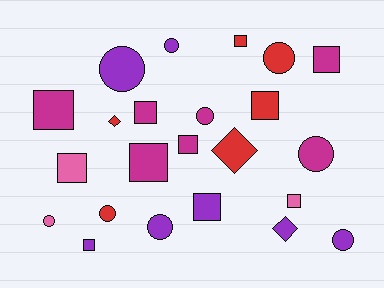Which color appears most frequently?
Purple, with 7 objects.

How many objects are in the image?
There are 23 objects.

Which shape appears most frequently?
Square, with 11 objects.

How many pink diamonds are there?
There are no pink diamonds.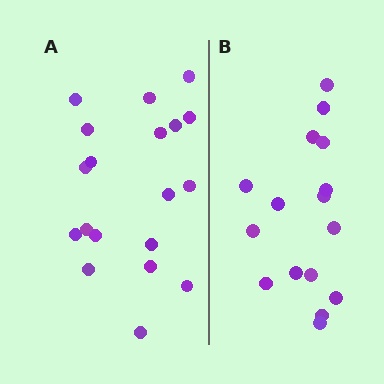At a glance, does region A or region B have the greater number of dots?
Region A (the left region) has more dots.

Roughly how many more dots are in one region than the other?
Region A has just a few more — roughly 2 or 3 more dots than region B.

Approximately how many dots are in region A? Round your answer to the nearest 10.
About 20 dots. (The exact count is 19, which rounds to 20.)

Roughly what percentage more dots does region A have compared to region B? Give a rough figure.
About 20% more.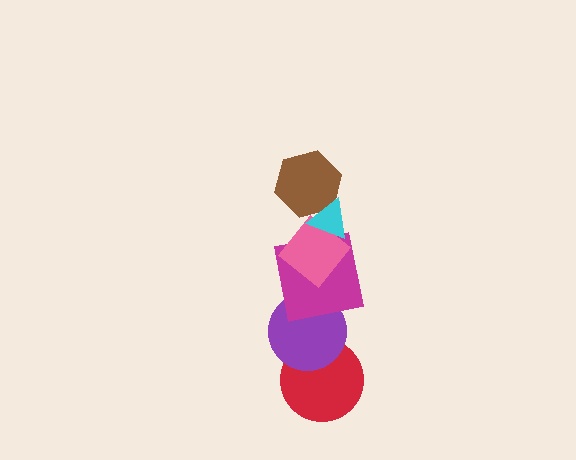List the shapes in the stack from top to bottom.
From top to bottom: the cyan triangle, the brown hexagon, the pink diamond, the magenta square, the purple circle, the red circle.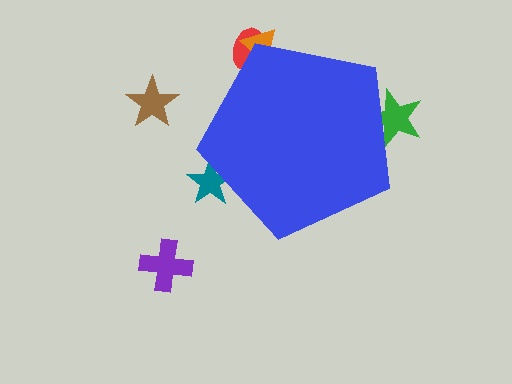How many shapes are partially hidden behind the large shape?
4 shapes are partially hidden.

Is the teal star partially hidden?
Yes, the teal star is partially hidden behind the blue pentagon.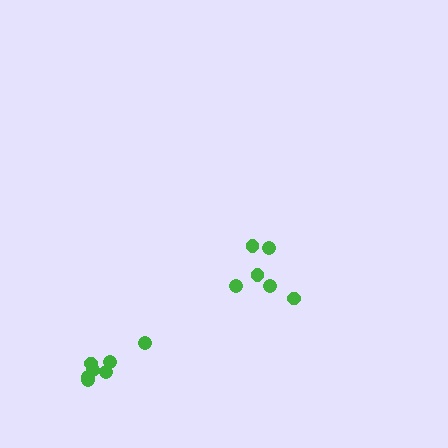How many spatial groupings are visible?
There are 2 spatial groupings.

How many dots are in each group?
Group 1: 7 dots, Group 2: 6 dots (13 total).